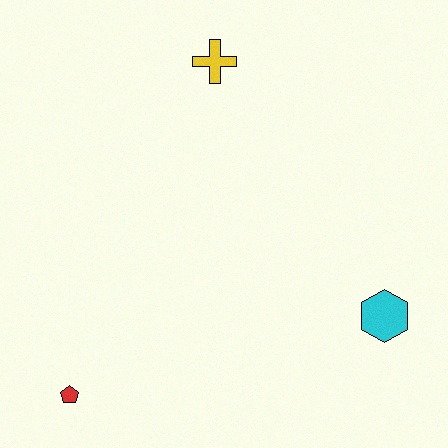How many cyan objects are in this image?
There is 1 cyan object.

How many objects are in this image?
There are 3 objects.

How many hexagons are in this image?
There is 1 hexagon.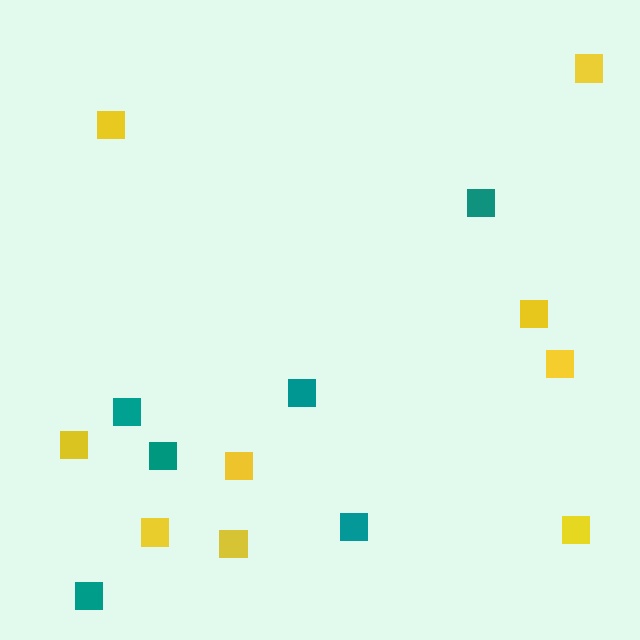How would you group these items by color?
There are 2 groups: one group of teal squares (6) and one group of yellow squares (9).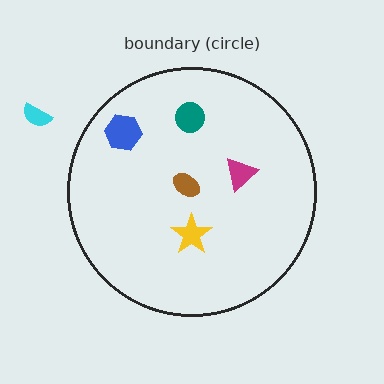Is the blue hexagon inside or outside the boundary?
Inside.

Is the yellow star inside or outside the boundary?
Inside.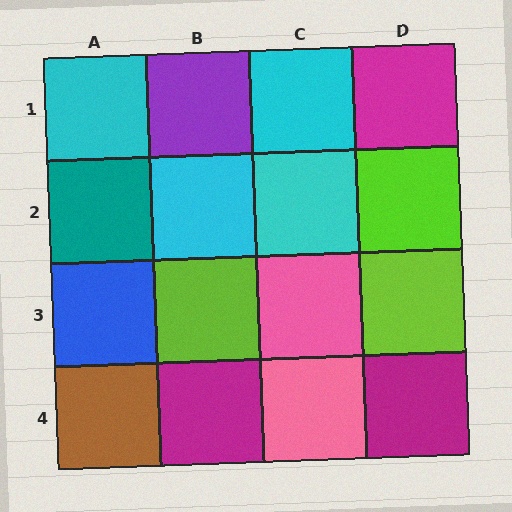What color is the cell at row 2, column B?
Cyan.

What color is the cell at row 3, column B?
Lime.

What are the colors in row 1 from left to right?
Cyan, purple, cyan, magenta.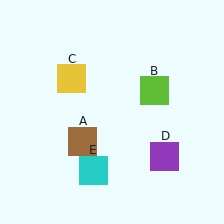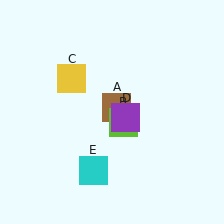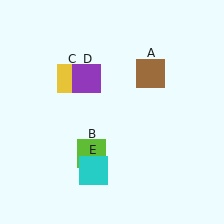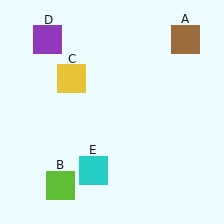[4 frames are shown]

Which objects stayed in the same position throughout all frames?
Yellow square (object C) and cyan square (object E) remained stationary.